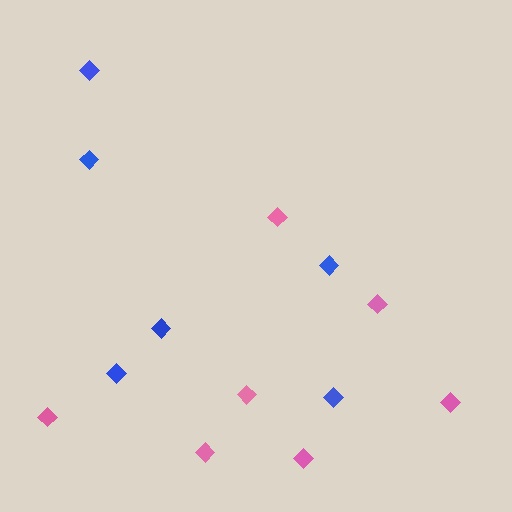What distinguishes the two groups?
There are 2 groups: one group of blue diamonds (6) and one group of pink diamonds (7).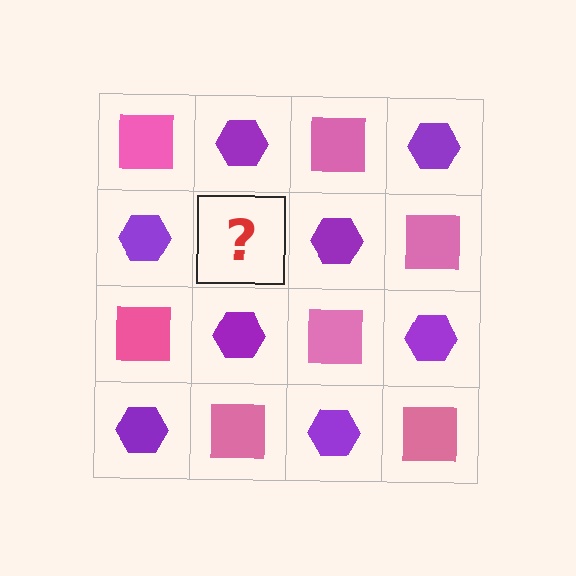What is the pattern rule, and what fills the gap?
The rule is that it alternates pink square and purple hexagon in a checkerboard pattern. The gap should be filled with a pink square.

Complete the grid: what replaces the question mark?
The question mark should be replaced with a pink square.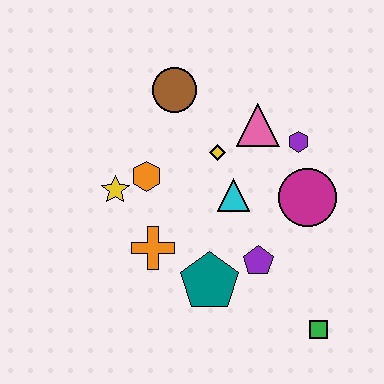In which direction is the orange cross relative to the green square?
The orange cross is to the left of the green square.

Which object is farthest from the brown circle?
The green square is farthest from the brown circle.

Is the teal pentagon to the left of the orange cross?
No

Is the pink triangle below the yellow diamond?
No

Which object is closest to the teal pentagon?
The purple pentagon is closest to the teal pentagon.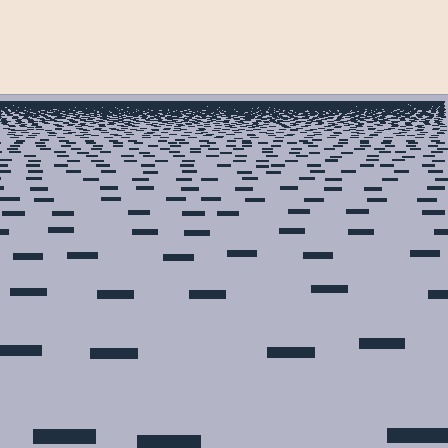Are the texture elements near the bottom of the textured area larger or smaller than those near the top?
Larger. Near the bottom, elements are closer to the viewer and appear at a bigger on-screen size.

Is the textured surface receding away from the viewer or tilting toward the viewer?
The surface is receding away from the viewer. Texture elements get smaller and denser toward the top.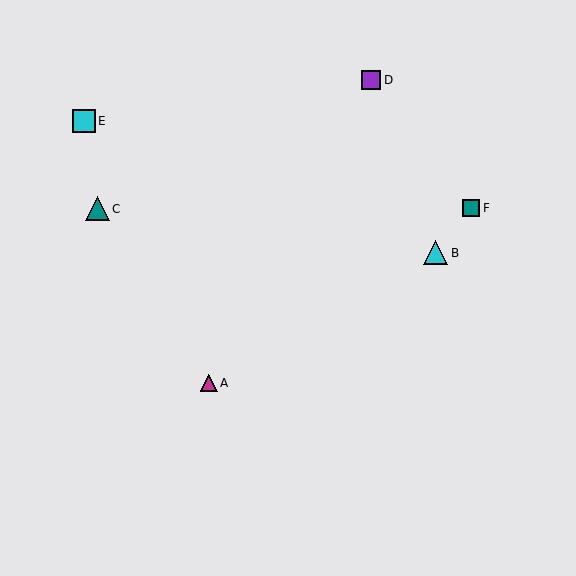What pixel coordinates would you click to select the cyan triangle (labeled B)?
Click at (436, 253) to select the cyan triangle B.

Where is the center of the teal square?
The center of the teal square is at (471, 208).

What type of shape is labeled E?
Shape E is a cyan square.